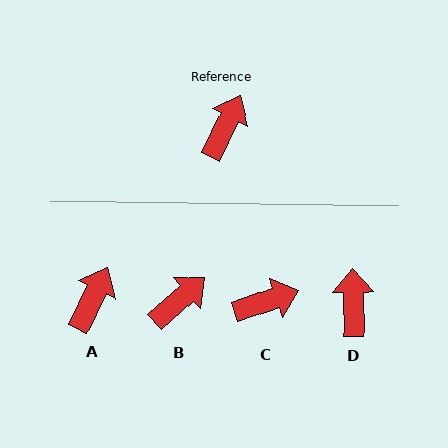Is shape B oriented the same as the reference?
No, it is off by about 22 degrees.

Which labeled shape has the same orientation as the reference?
A.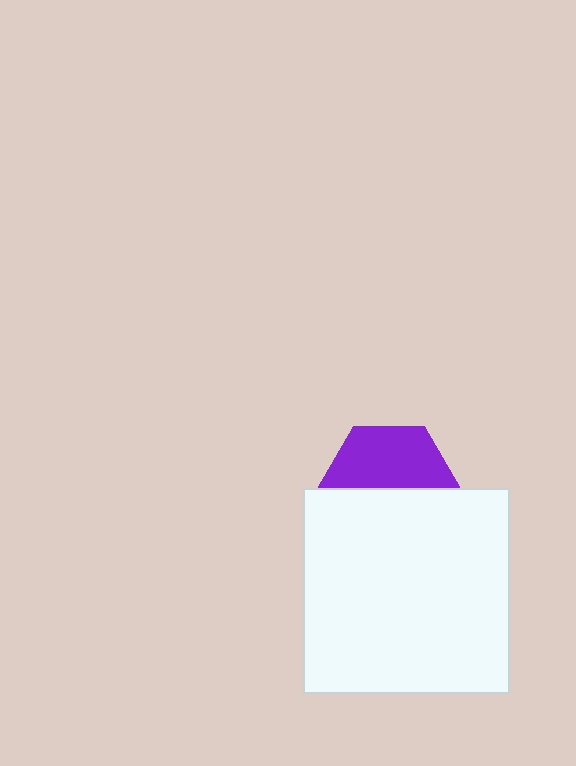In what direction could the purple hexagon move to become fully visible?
The purple hexagon could move up. That would shift it out from behind the white square entirely.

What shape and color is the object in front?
The object in front is a white square.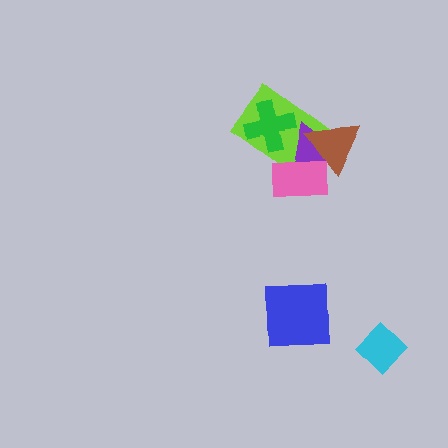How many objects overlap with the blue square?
0 objects overlap with the blue square.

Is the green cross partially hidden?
No, no other shape covers it.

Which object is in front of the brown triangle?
The pink rectangle is in front of the brown triangle.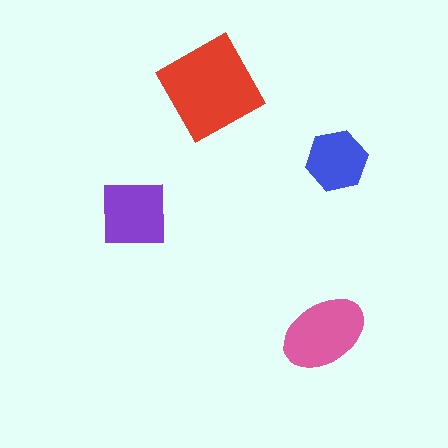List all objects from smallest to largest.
The blue hexagon, the purple square, the pink ellipse, the red diamond.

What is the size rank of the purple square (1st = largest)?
3rd.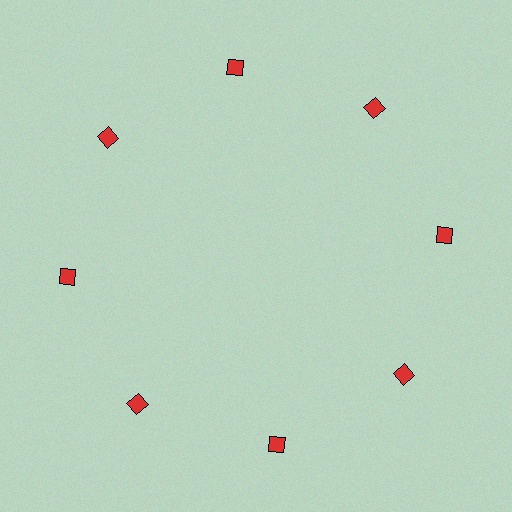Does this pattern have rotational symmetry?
Yes, this pattern has 8-fold rotational symmetry. It looks the same after rotating 45 degrees around the center.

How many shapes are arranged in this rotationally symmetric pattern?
There are 8 shapes, arranged in 8 groups of 1.